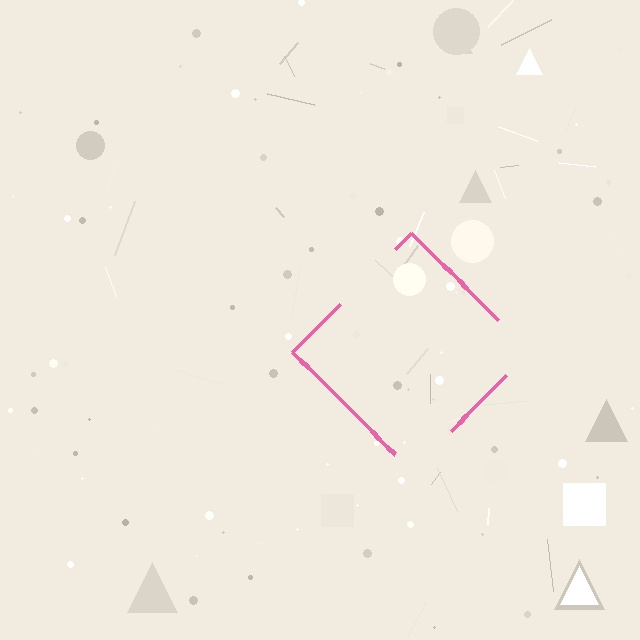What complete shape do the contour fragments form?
The contour fragments form a diamond.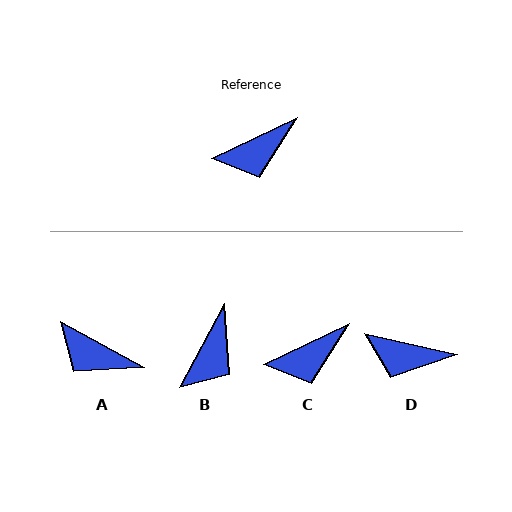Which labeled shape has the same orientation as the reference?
C.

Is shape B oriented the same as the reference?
No, it is off by about 37 degrees.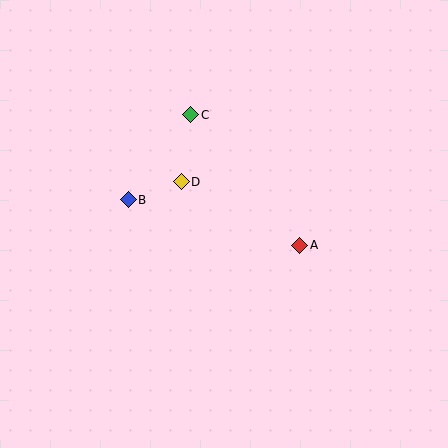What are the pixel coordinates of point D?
Point D is at (181, 182).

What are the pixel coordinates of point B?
Point B is at (128, 200).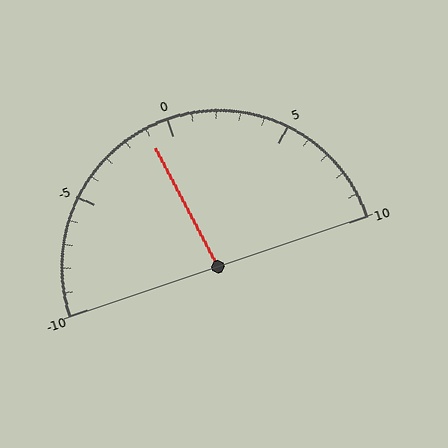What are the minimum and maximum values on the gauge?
The gauge ranges from -10 to 10.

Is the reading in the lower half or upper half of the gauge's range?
The reading is in the lower half of the range (-10 to 10).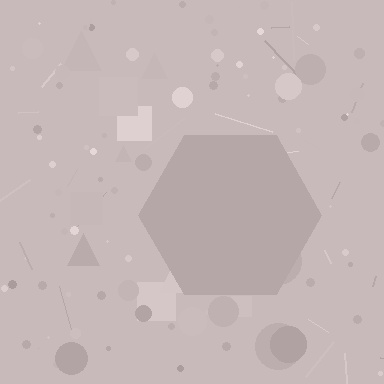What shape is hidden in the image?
A hexagon is hidden in the image.